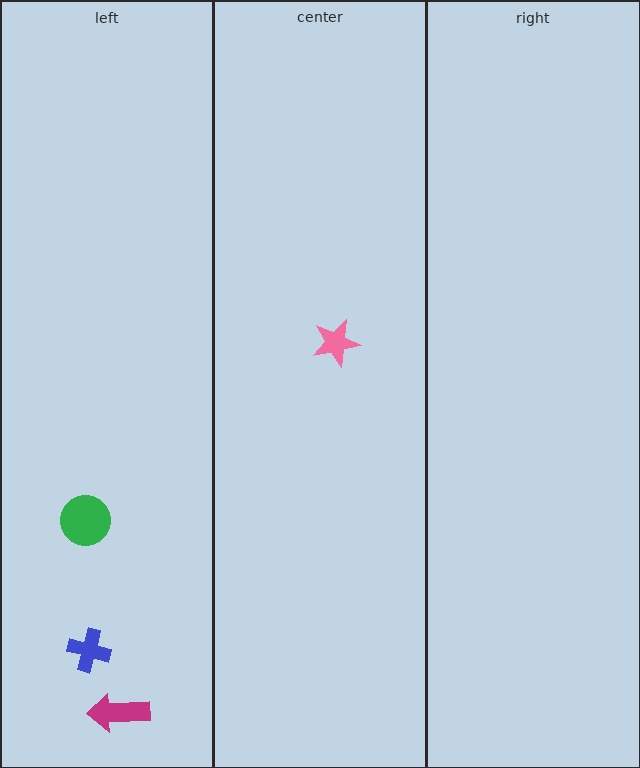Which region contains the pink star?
The center region.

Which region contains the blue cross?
The left region.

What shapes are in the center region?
The pink star.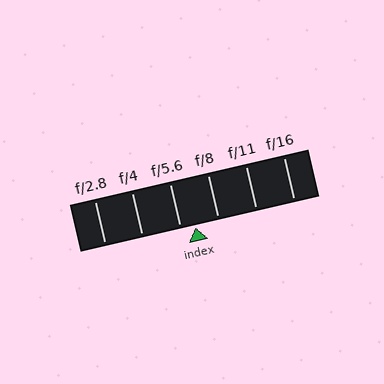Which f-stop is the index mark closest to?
The index mark is closest to f/5.6.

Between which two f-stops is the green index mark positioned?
The index mark is between f/5.6 and f/8.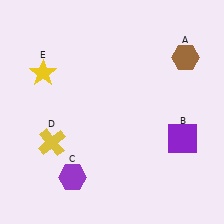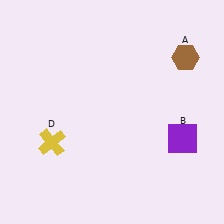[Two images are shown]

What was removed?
The purple hexagon (C), the yellow star (E) were removed in Image 2.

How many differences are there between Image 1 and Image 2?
There are 2 differences between the two images.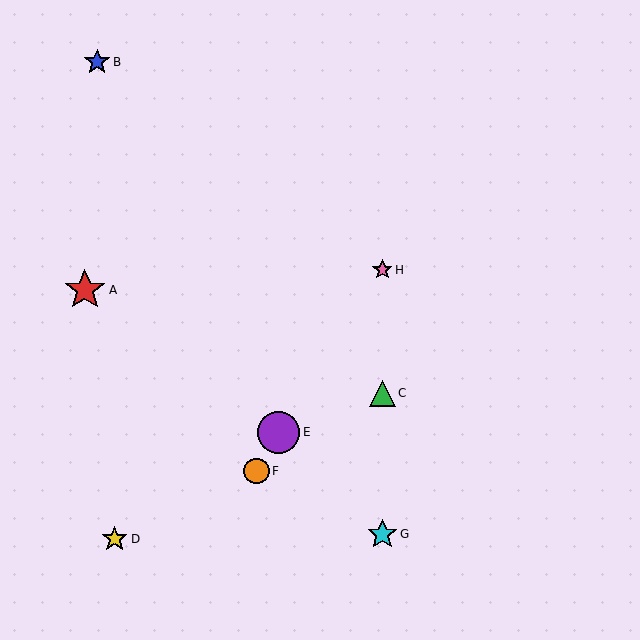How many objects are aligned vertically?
3 objects (C, G, H) are aligned vertically.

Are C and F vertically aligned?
No, C is at x≈382 and F is at x≈257.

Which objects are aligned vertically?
Objects C, G, H are aligned vertically.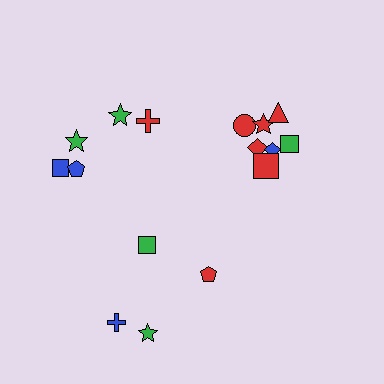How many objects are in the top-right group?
There are 7 objects.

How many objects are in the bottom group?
There are 4 objects.